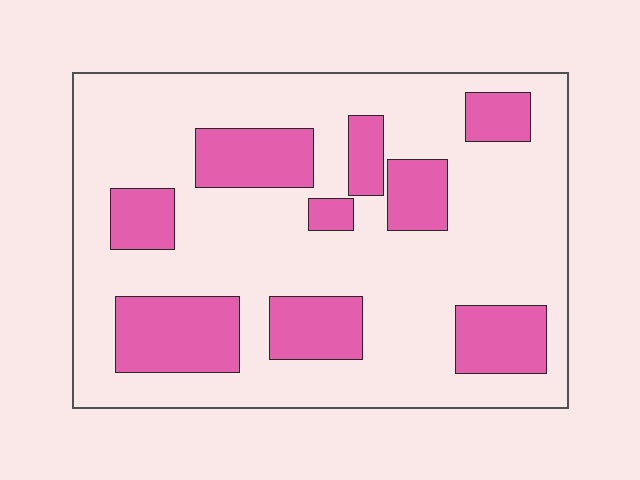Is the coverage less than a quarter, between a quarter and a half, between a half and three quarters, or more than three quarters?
Between a quarter and a half.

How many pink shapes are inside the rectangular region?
9.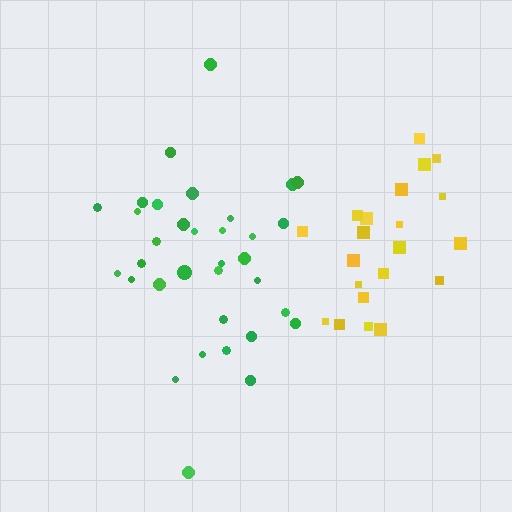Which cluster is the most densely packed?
Green.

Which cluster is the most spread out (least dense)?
Yellow.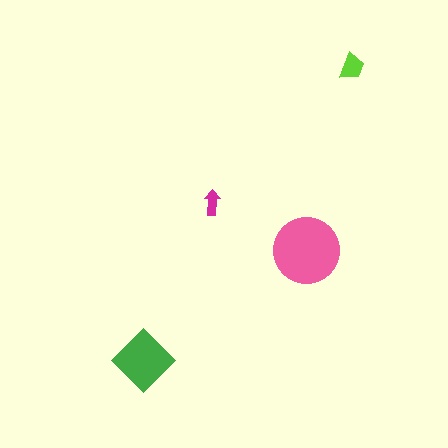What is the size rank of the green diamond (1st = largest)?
2nd.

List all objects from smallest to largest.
The magenta arrow, the lime trapezoid, the green diamond, the pink circle.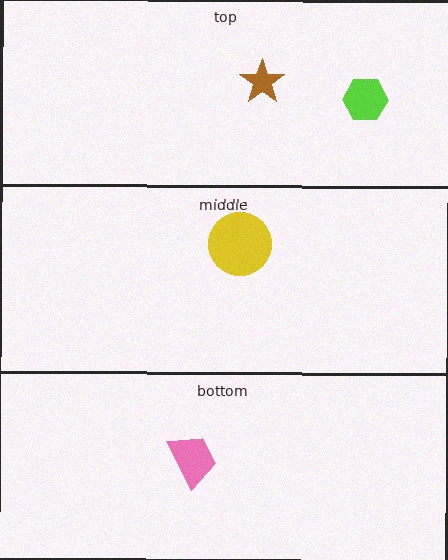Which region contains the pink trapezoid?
The bottom region.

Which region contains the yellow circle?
The middle region.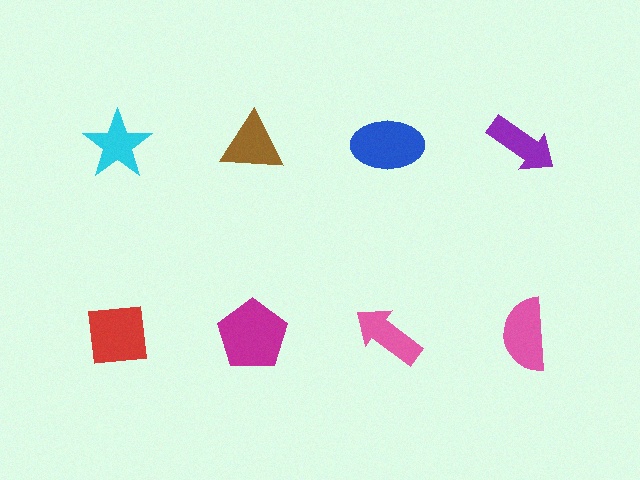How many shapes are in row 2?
4 shapes.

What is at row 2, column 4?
A pink semicircle.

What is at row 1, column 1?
A cyan star.